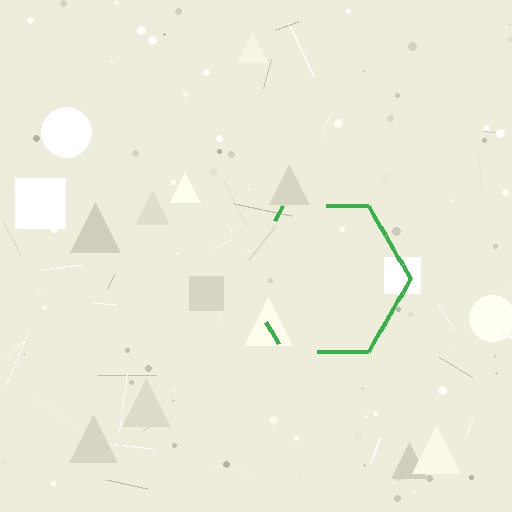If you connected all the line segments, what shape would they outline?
They would outline a hexagon.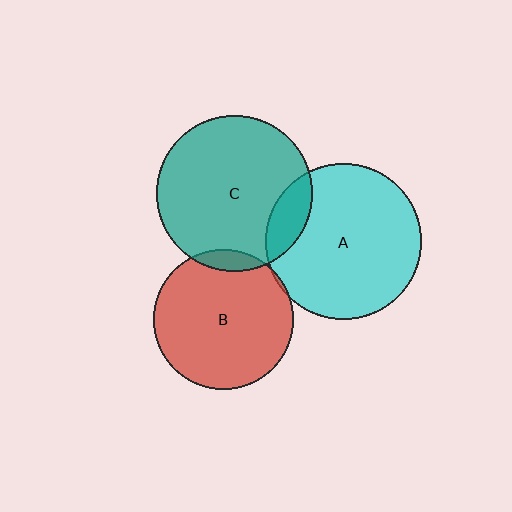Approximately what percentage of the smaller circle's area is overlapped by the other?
Approximately 5%.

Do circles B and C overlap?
Yes.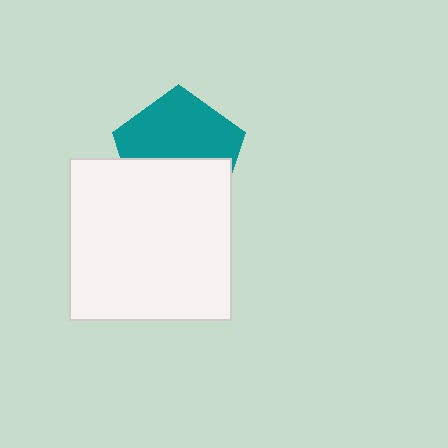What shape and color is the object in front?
The object in front is a white square.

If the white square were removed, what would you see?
You would see the complete teal pentagon.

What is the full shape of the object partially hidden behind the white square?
The partially hidden object is a teal pentagon.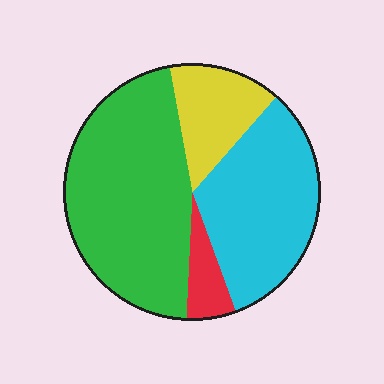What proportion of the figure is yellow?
Yellow covers 14% of the figure.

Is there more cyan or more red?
Cyan.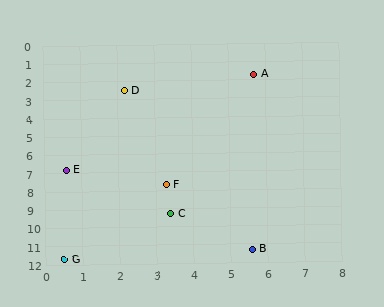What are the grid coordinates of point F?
Point F is at approximately (3.3, 7.7).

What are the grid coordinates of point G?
Point G is at approximately (0.5, 11.7).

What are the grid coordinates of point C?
Point C is at approximately (3.4, 9.3).